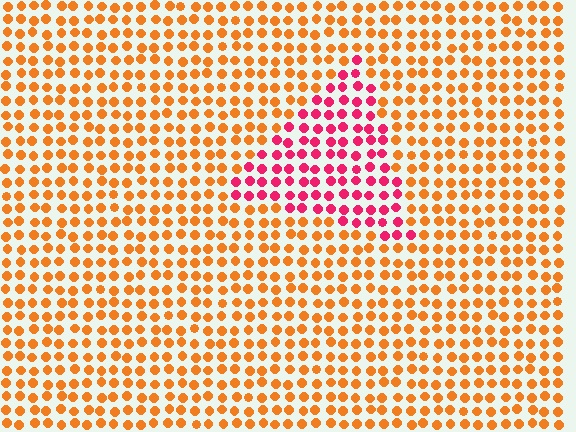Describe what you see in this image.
The image is filled with small orange elements in a uniform arrangement. A triangle-shaped region is visible where the elements are tinted to a slightly different hue, forming a subtle color boundary.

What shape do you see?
I see a triangle.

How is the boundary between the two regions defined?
The boundary is defined purely by a slight shift in hue (about 50 degrees). Spacing, size, and orientation are identical on both sides.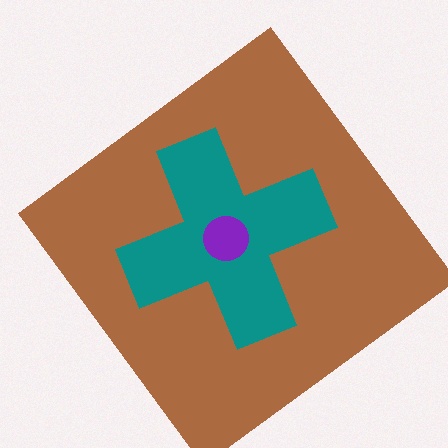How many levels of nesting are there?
3.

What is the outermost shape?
The brown diamond.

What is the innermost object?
The purple circle.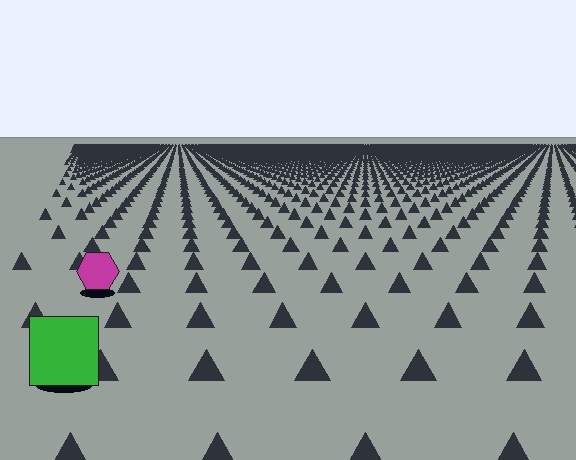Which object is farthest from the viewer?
The magenta hexagon is farthest from the viewer. It appears smaller and the ground texture around it is denser.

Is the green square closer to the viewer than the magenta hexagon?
Yes. The green square is closer — you can tell from the texture gradient: the ground texture is coarser near it.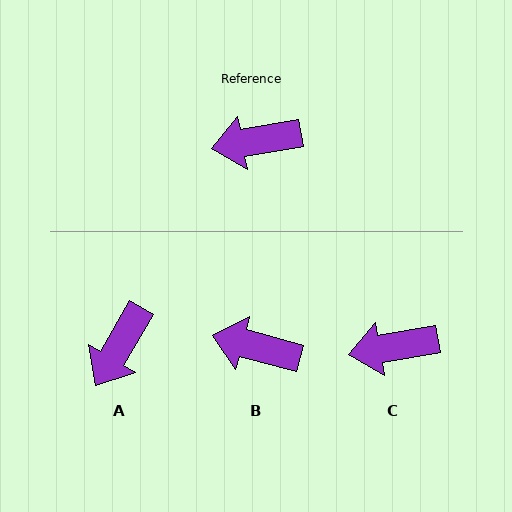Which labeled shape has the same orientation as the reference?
C.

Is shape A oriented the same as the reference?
No, it is off by about 50 degrees.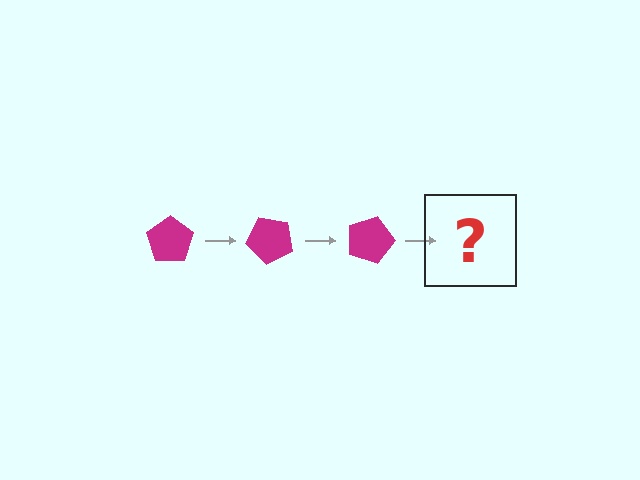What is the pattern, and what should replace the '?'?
The pattern is that the pentagon rotates 45 degrees each step. The '?' should be a magenta pentagon rotated 135 degrees.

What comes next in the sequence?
The next element should be a magenta pentagon rotated 135 degrees.